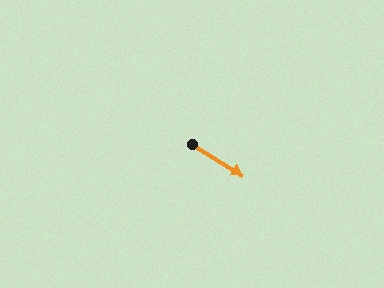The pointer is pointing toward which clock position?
Roughly 4 o'clock.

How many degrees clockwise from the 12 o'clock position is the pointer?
Approximately 122 degrees.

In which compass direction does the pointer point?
Southeast.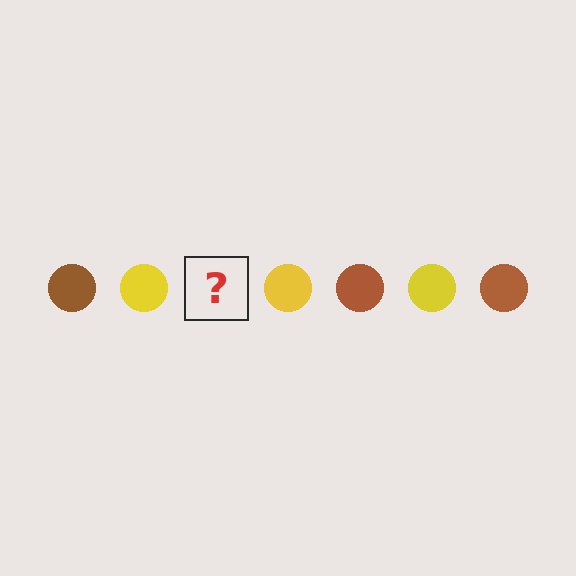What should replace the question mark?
The question mark should be replaced with a brown circle.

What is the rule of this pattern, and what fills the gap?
The rule is that the pattern cycles through brown, yellow circles. The gap should be filled with a brown circle.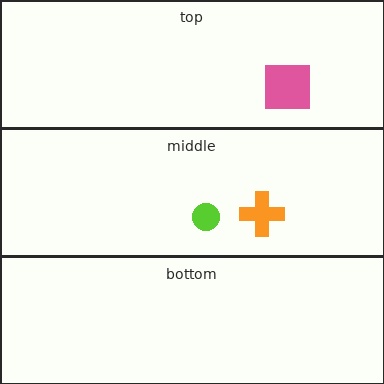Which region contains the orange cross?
The middle region.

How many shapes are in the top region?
1.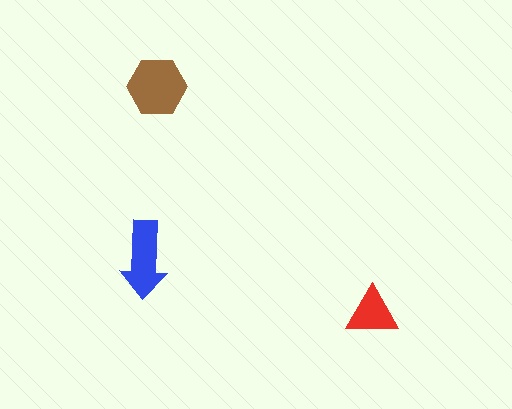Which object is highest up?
The brown hexagon is topmost.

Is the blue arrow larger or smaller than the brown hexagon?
Smaller.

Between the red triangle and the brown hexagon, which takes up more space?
The brown hexagon.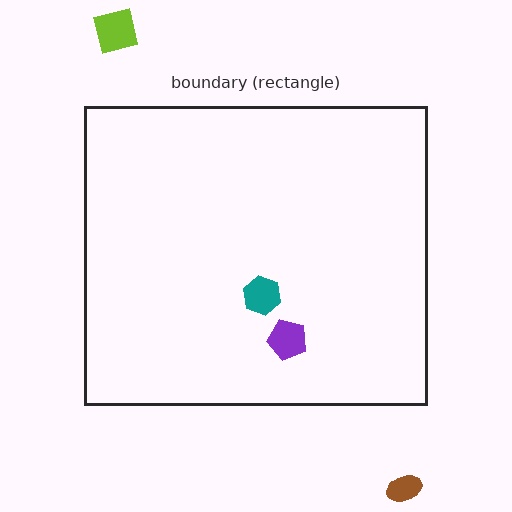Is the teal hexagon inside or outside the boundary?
Inside.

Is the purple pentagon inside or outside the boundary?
Inside.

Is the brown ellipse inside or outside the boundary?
Outside.